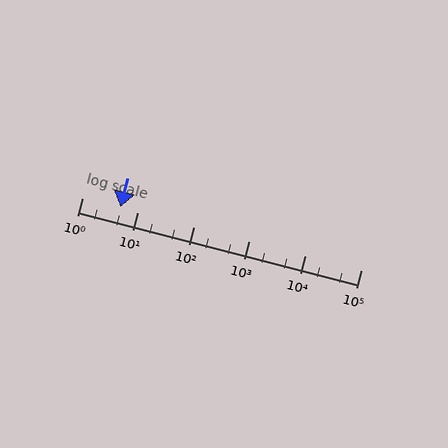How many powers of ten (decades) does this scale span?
The scale spans 5 decades, from 1 to 100000.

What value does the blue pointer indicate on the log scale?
The pointer indicates approximately 4.9.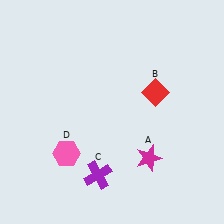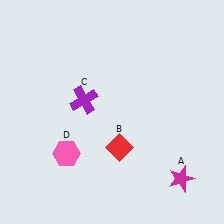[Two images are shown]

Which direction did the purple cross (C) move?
The purple cross (C) moved up.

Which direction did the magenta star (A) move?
The magenta star (A) moved right.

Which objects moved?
The objects that moved are: the magenta star (A), the red diamond (B), the purple cross (C).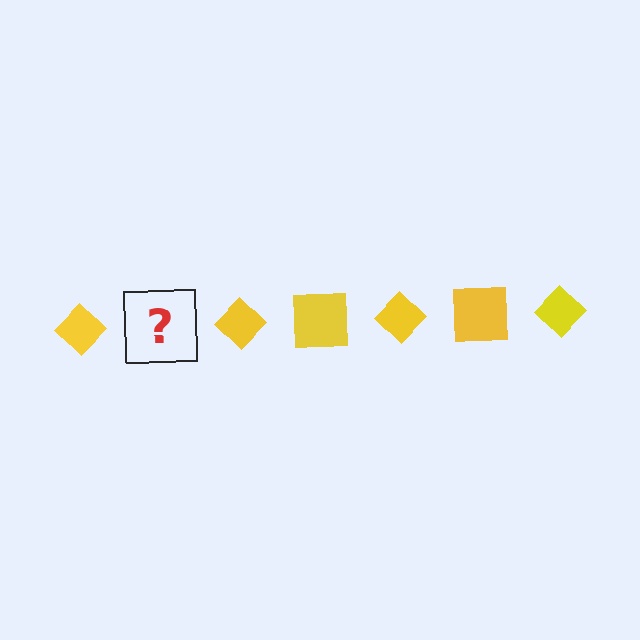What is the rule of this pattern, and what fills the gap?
The rule is that the pattern cycles through diamond, square shapes in yellow. The gap should be filled with a yellow square.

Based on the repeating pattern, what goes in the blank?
The blank should be a yellow square.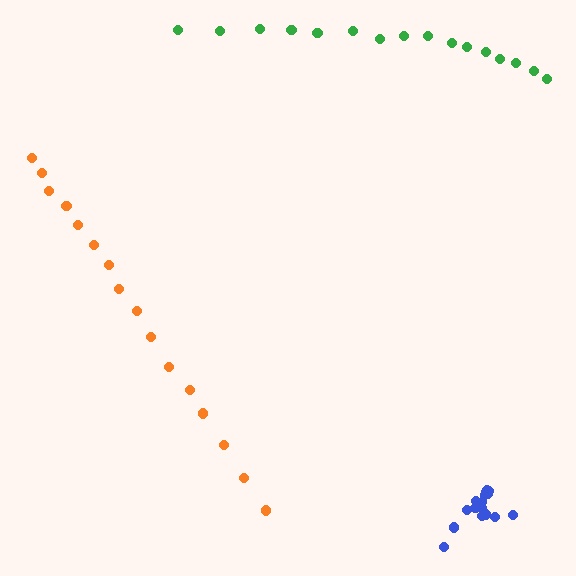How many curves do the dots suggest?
There are 3 distinct paths.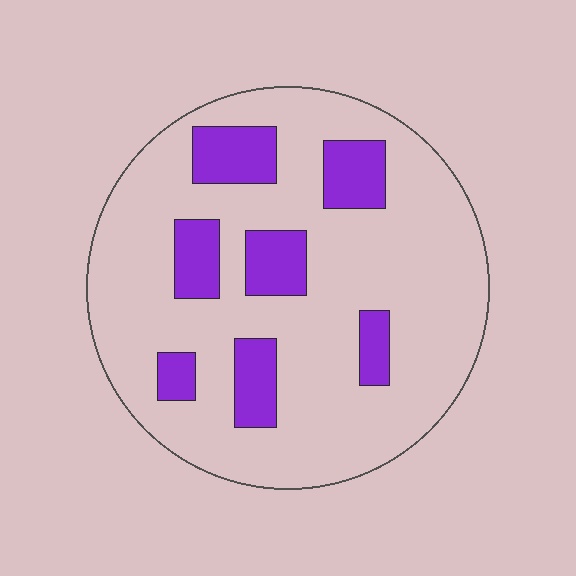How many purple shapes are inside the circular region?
7.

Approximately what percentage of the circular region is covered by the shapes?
Approximately 20%.